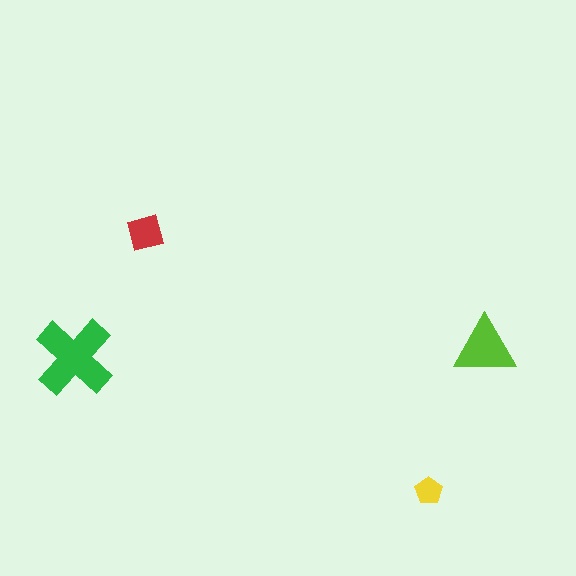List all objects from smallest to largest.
The yellow pentagon, the red diamond, the lime triangle, the green cross.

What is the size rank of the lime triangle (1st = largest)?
2nd.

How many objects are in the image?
There are 4 objects in the image.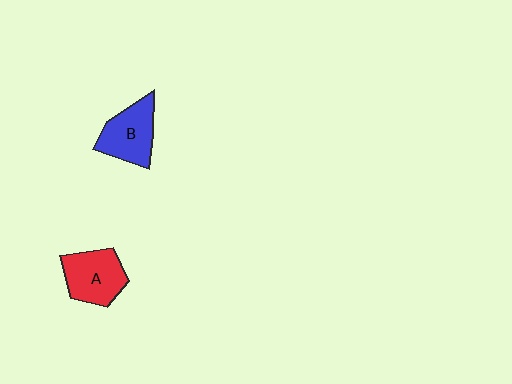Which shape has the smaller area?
Shape B (blue).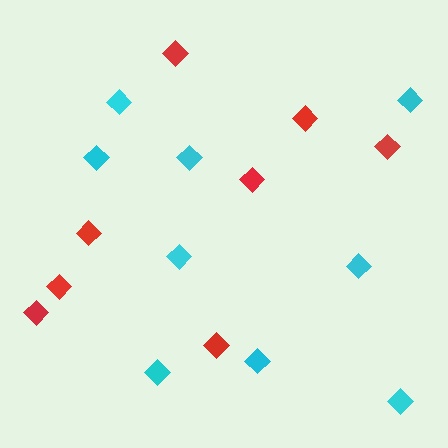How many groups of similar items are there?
There are 2 groups: one group of red diamonds (8) and one group of cyan diamonds (9).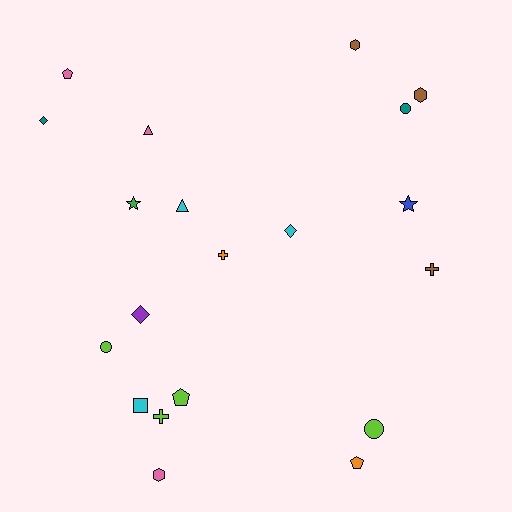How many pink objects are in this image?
There are 3 pink objects.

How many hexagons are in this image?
There are 3 hexagons.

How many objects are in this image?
There are 20 objects.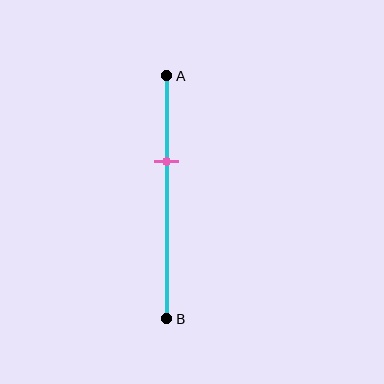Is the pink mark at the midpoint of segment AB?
No, the mark is at about 35% from A, not at the 50% midpoint.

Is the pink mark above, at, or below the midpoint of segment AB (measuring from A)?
The pink mark is above the midpoint of segment AB.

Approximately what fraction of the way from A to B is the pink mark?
The pink mark is approximately 35% of the way from A to B.